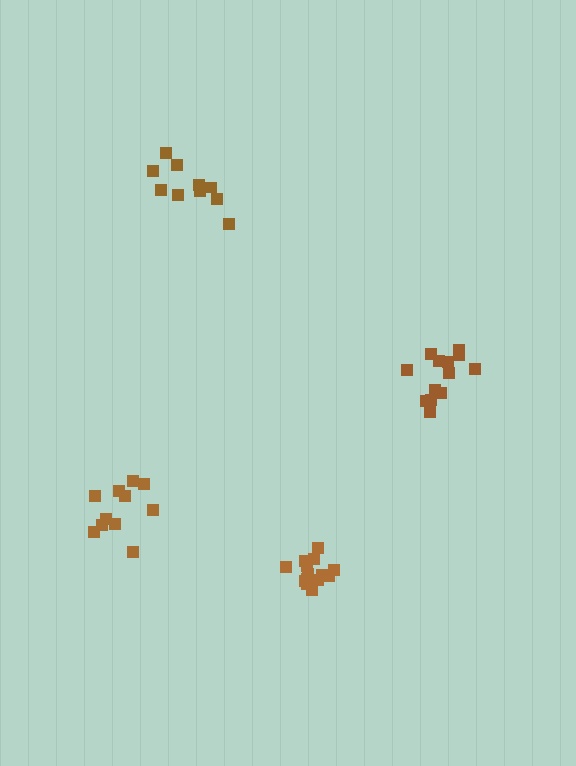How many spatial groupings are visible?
There are 4 spatial groupings.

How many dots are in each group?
Group 1: 11 dots, Group 2: 10 dots, Group 3: 14 dots, Group 4: 15 dots (50 total).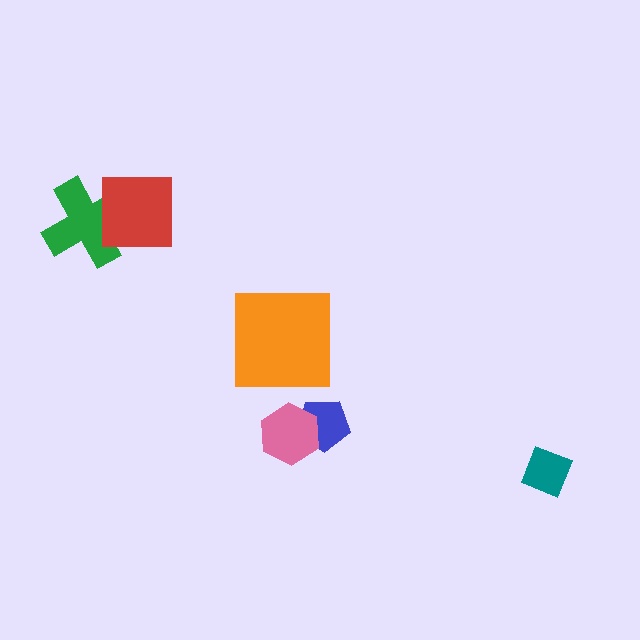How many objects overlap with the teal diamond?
0 objects overlap with the teal diamond.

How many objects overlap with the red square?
1 object overlaps with the red square.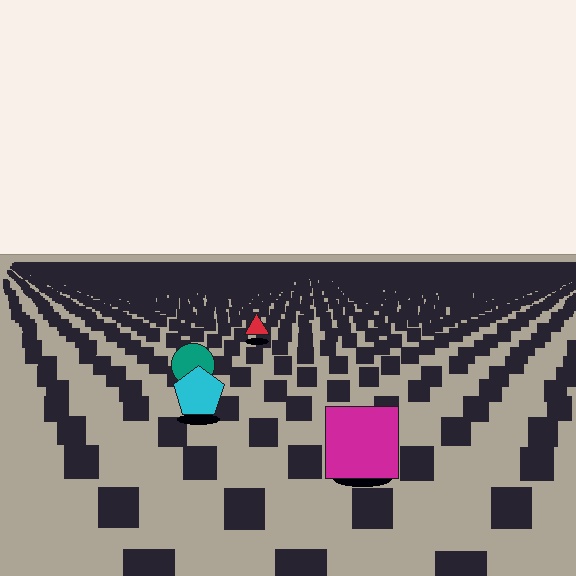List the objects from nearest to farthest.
From nearest to farthest: the magenta square, the cyan pentagon, the teal circle, the red triangle.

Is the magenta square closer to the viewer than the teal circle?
Yes. The magenta square is closer — you can tell from the texture gradient: the ground texture is coarser near it.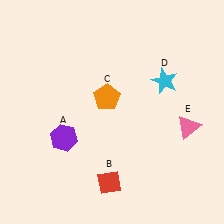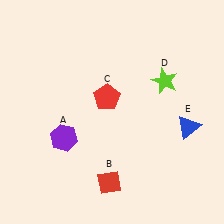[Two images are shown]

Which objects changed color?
C changed from orange to red. D changed from cyan to lime. E changed from pink to blue.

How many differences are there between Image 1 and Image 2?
There are 3 differences between the two images.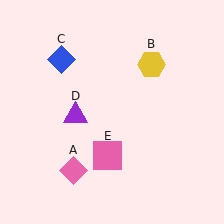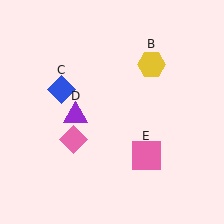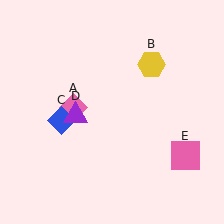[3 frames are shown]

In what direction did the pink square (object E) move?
The pink square (object E) moved right.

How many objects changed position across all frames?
3 objects changed position: pink diamond (object A), blue diamond (object C), pink square (object E).